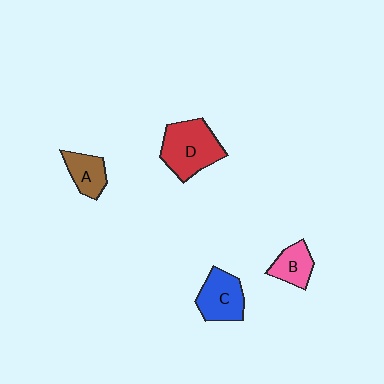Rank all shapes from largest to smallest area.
From largest to smallest: D (red), C (blue), A (brown), B (pink).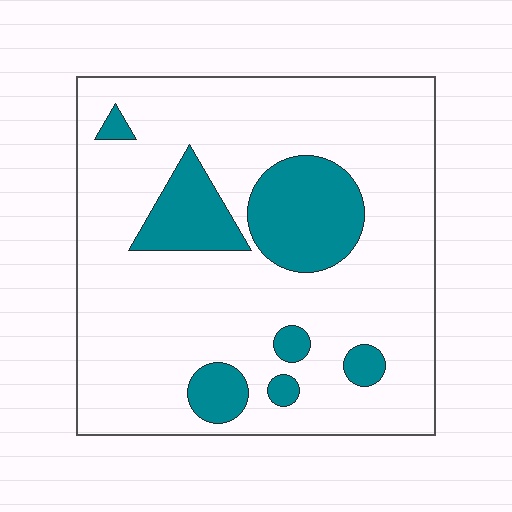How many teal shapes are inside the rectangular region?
7.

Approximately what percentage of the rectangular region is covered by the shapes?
Approximately 20%.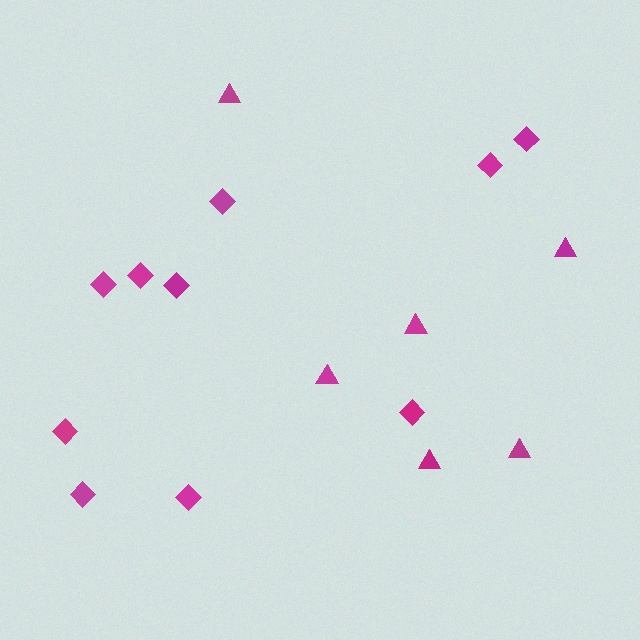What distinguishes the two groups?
There are 2 groups: one group of diamonds (10) and one group of triangles (6).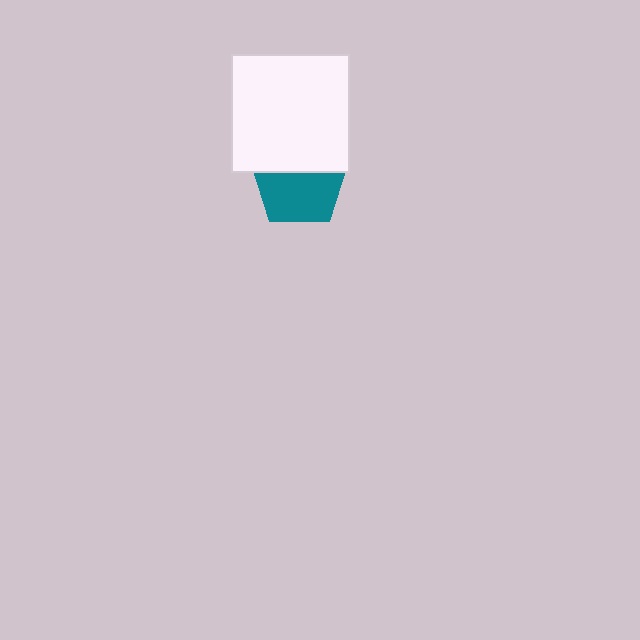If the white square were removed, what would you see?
You would see the complete teal pentagon.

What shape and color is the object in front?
The object in front is a white square.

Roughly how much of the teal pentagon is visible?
About half of it is visible (roughly 59%).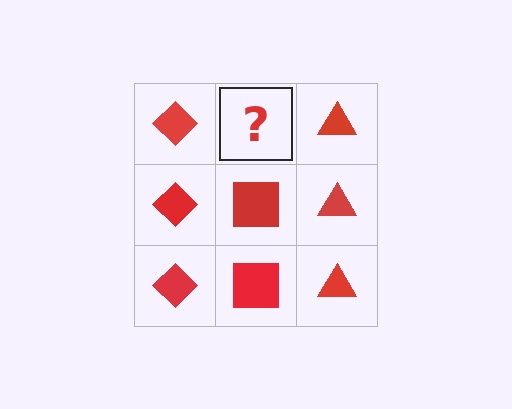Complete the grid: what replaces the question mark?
The question mark should be replaced with a red square.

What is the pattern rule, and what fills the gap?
The rule is that each column has a consistent shape. The gap should be filled with a red square.